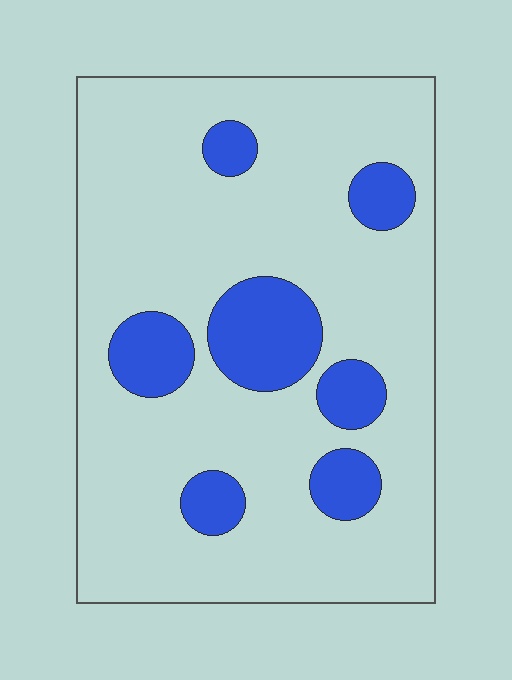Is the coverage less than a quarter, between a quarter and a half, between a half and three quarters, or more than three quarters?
Less than a quarter.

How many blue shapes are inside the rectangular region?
7.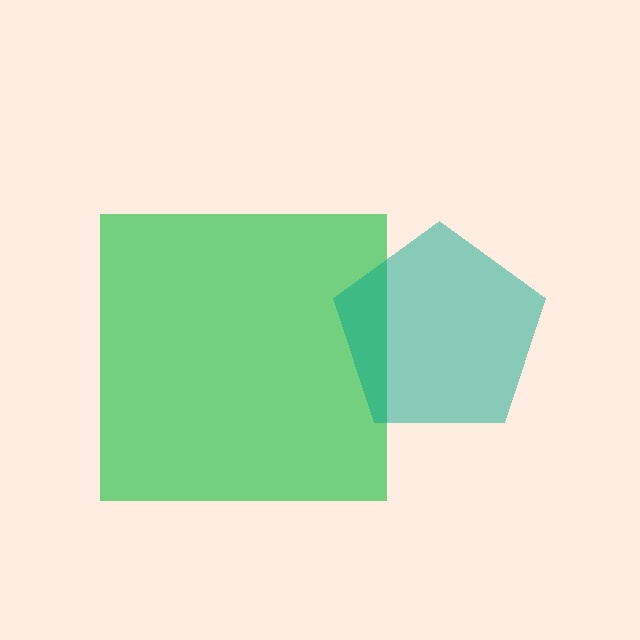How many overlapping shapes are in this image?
There are 2 overlapping shapes in the image.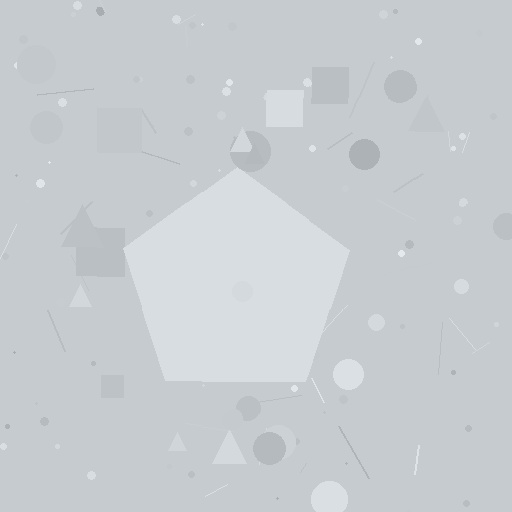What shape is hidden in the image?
A pentagon is hidden in the image.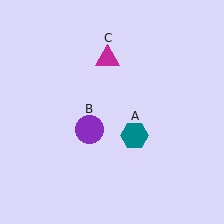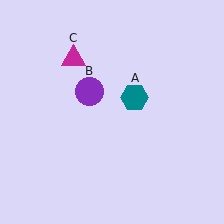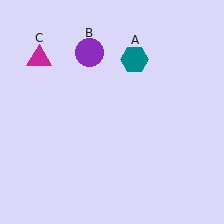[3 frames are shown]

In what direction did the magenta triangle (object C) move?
The magenta triangle (object C) moved left.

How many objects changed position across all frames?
3 objects changed position: teal hexagon (object A), purple circle (object B), magenta triangle (object C).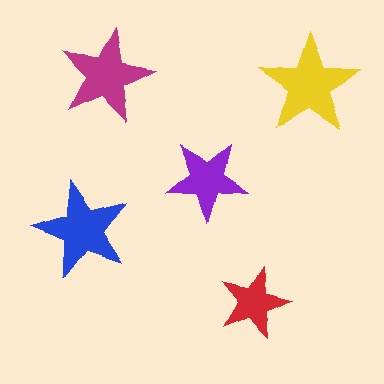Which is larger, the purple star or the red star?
The purple one.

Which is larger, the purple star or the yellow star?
The yellow one.